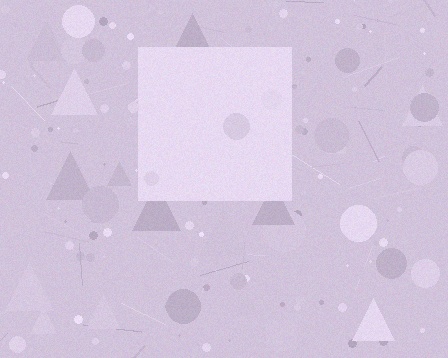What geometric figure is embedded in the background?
A square is embedded in the background.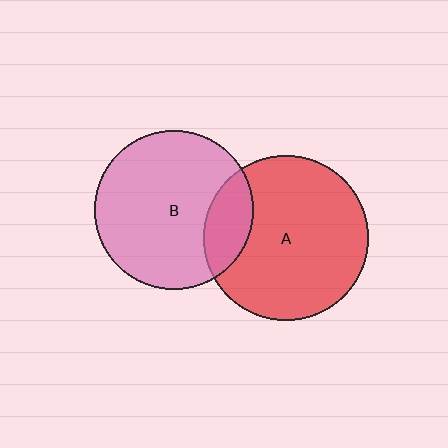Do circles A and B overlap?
Yes.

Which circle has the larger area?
Circle A (red).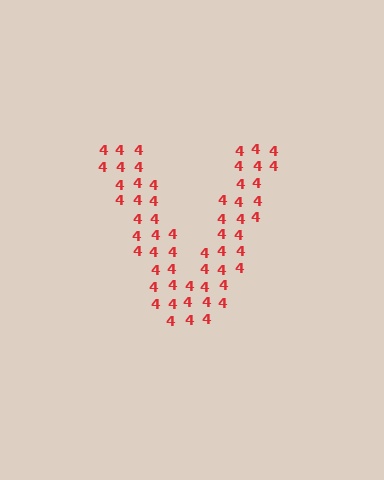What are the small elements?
The small elements are digit 4's.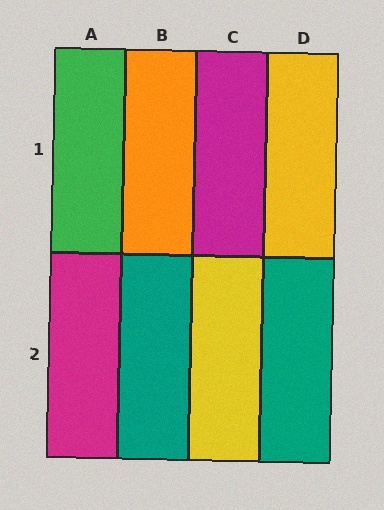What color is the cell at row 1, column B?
Orange.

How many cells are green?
1 cell is green.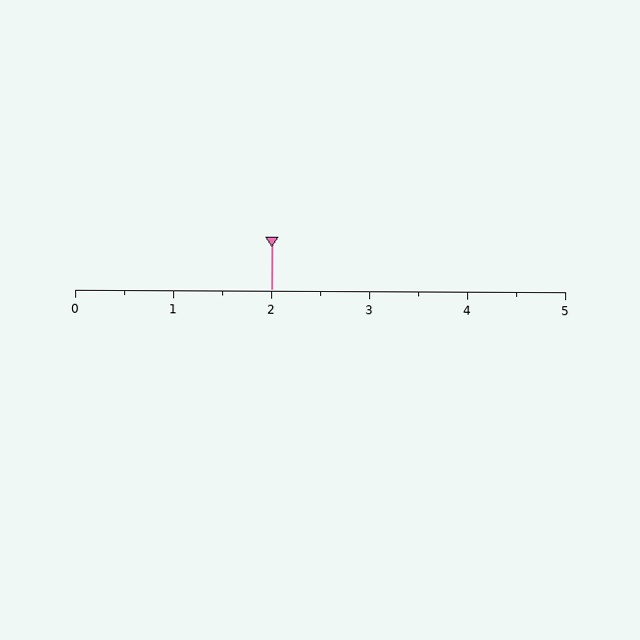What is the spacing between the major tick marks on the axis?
The major ticks are spaced 1 apart.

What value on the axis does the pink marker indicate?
The marker indicates approximately 2.